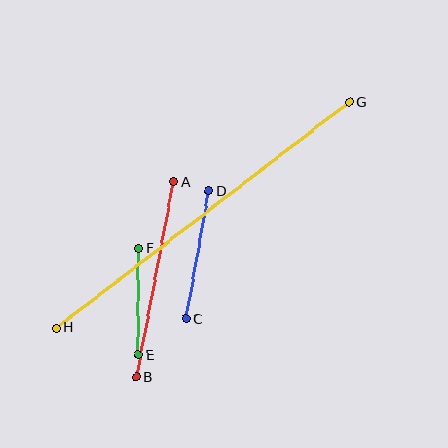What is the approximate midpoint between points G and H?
The midpoint is at approximately (202, 215) pixels.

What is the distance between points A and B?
The distance is approximately 198 pixels.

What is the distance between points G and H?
The distance is approximately 370 pixels.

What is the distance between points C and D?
The distance is approximately 129 pixels.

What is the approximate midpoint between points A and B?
The midpoint is at approximately (155, 280) pixels.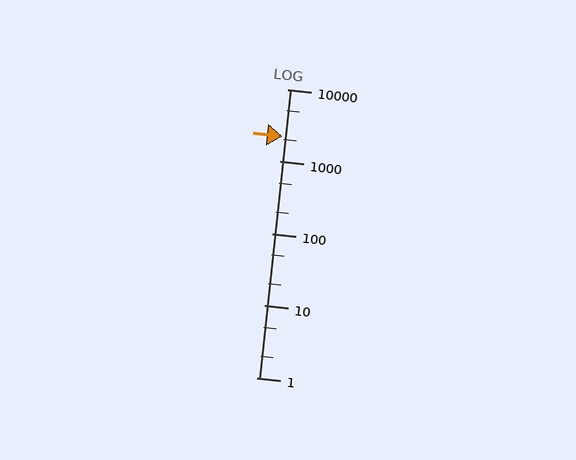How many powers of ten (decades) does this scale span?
The scale spans 4 decades, from 1 to 10000.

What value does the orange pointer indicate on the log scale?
The pointer indicates approximately 2200.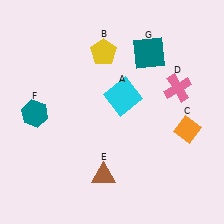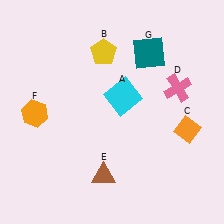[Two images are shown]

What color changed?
The hexagon (F) changed from teal in Image 1 to orange in Image 2.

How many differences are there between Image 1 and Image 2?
There is 1 difference between the two images.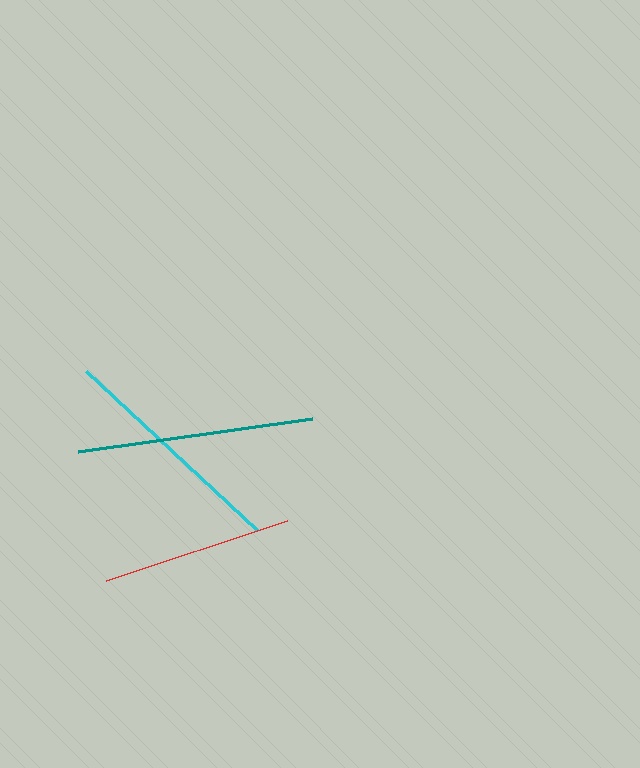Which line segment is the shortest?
The red line is the shortest at approximately 190 pixels.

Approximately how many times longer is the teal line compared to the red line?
The teal line is approximately 1.2 times the length of the red line.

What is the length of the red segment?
The red segment is approximately 190 pixels long.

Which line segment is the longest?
The teal line is the longest at approximately 237 pixels.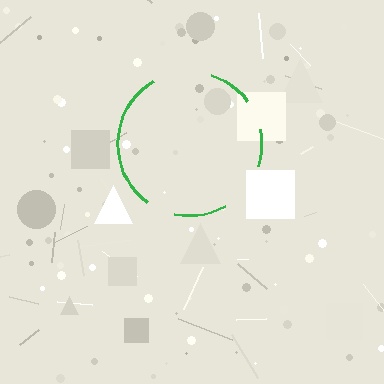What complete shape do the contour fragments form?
The contour fragments form a circle.